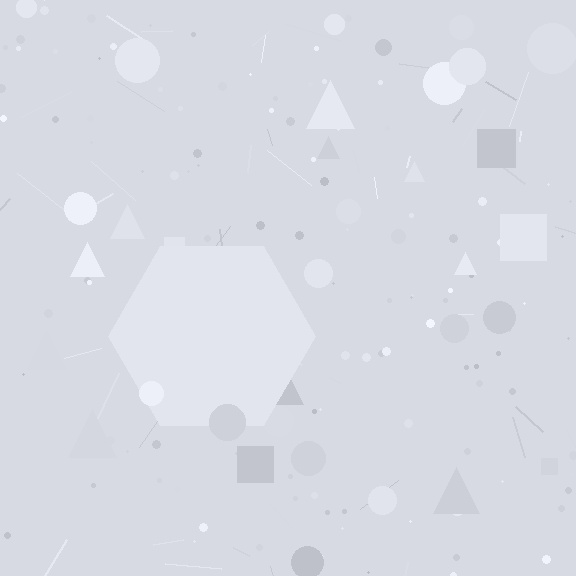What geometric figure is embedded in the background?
A hexagon is embedded in the background.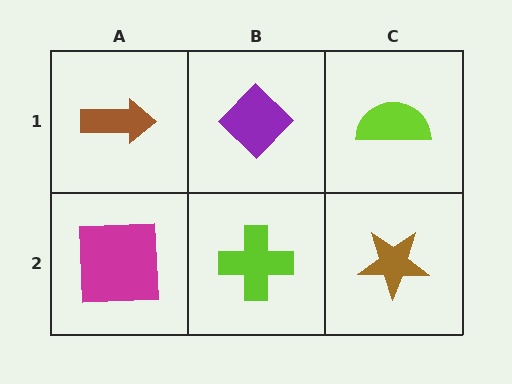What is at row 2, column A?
A magenta square.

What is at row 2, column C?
A brown star.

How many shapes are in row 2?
3 shapes.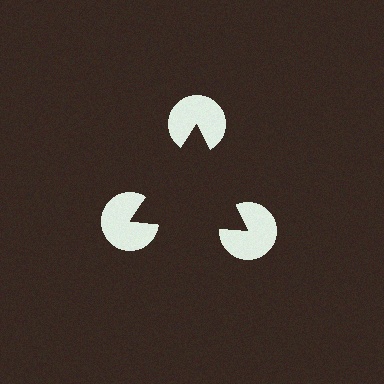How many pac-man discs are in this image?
There are 3 — one at each vertex of the illusory triangle.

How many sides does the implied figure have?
3 sides.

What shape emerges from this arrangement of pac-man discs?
An illusory triangle — its edges are inferred from the aligned wedge cuts in the pac-man discs, not physically drawn.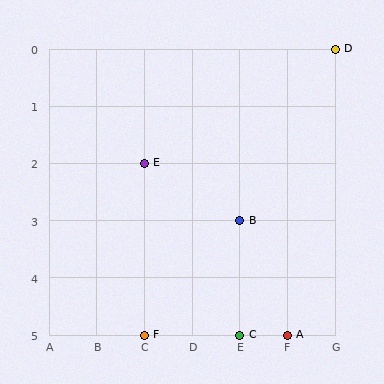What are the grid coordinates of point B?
Point B is at grid coordinates (E, 3).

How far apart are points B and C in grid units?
Points B and C are 2 rows apart.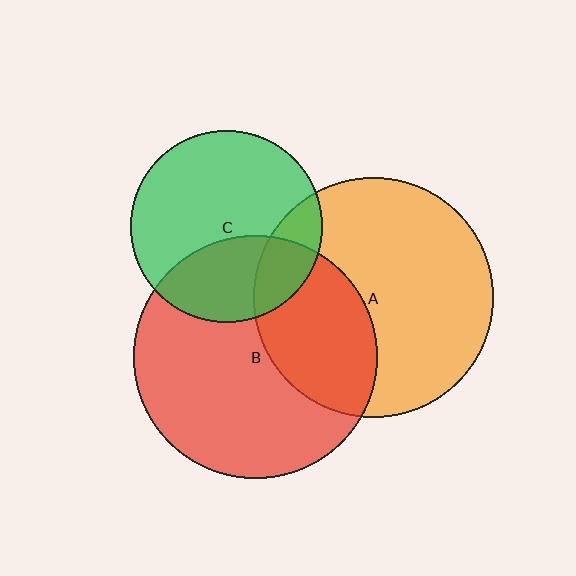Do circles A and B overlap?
Yes.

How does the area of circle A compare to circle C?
Approximately 1.6 times.